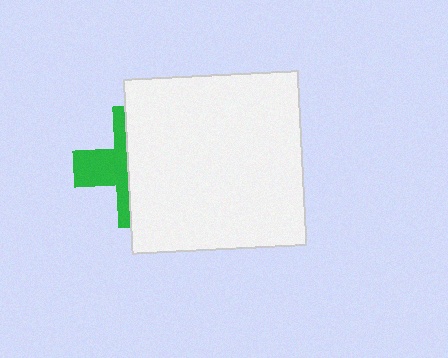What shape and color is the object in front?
The object in front is a white square.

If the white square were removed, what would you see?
You would see the complete green cross.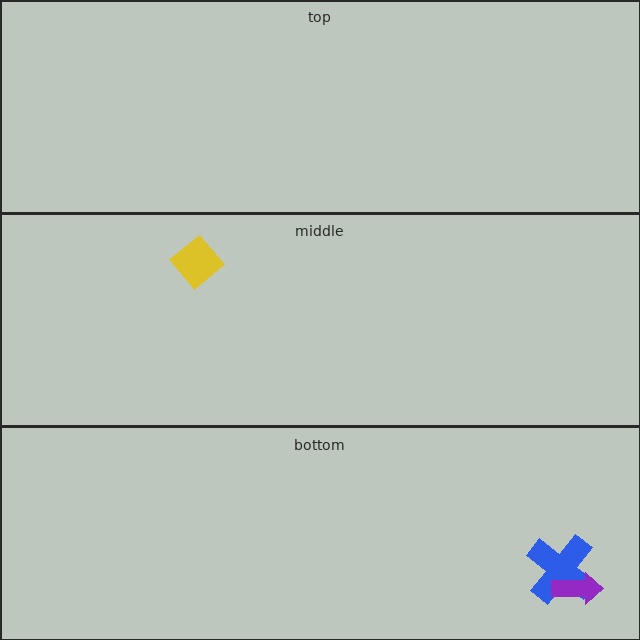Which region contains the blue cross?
The bottom region.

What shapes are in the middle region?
The yellow diamond.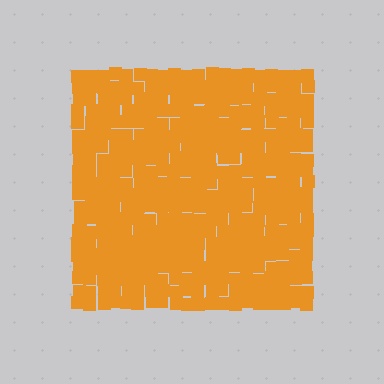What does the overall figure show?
The overall figure shows a square.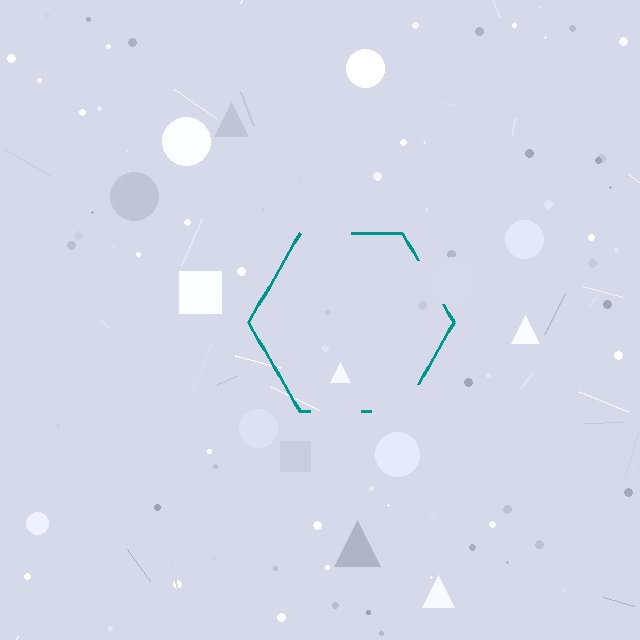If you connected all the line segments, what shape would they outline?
They would outline a hexagon.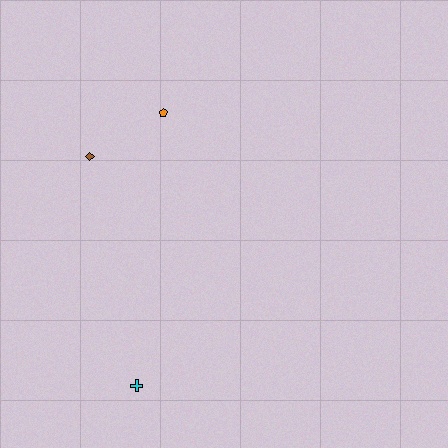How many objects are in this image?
There are 3 objects.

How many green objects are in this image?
There are no green objects.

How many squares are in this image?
There are no squares.